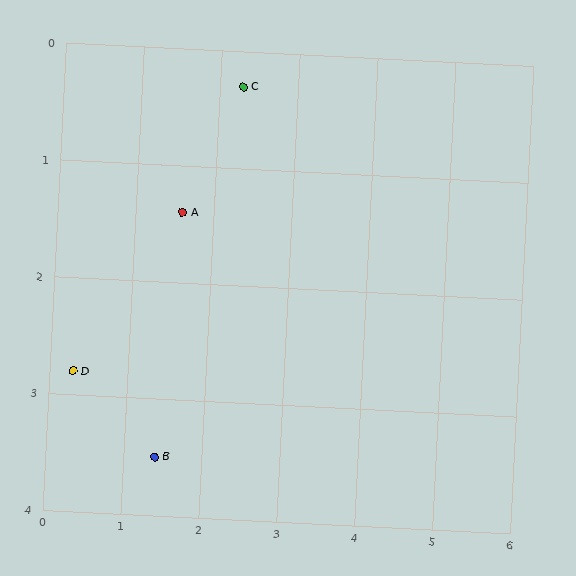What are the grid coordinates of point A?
Point A is at approximately (1.6, 1.4).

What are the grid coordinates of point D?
Point D is at approximately (0.3, 2.8).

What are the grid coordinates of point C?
Point C is at approximately (2.3, 0.3).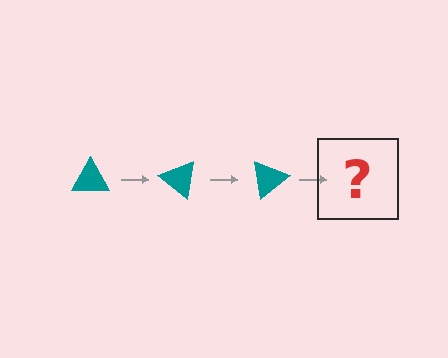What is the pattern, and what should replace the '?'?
The pattern is that the triangle rotates 40 degrees each step. The '?' should be a teal triangle rotated 120 degrees.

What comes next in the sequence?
The next element should be a teal triangle rotated 120 degrees.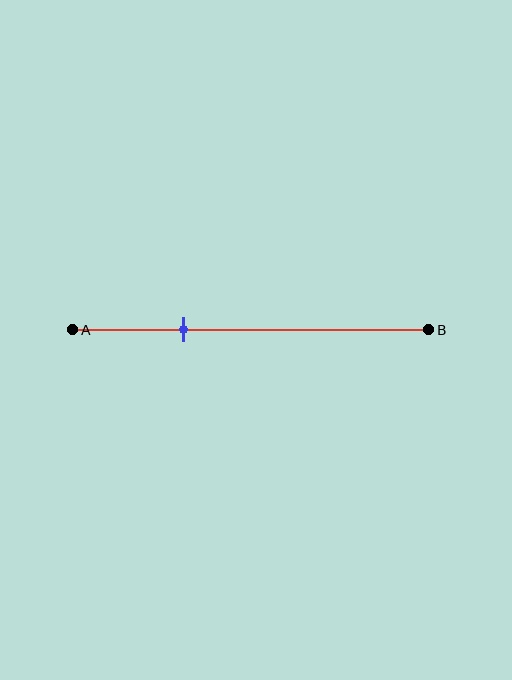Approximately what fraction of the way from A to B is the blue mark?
The blue mark is approximately 30% of the way from A to B.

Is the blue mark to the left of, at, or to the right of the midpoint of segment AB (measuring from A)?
The blue mark is to the left of the midpoint of segment AB.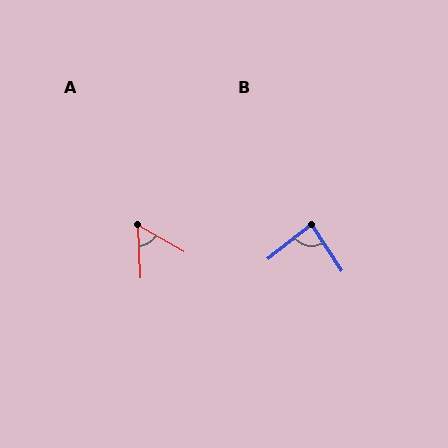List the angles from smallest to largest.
A (57°), B (86°).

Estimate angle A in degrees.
Approximately 57 degrees.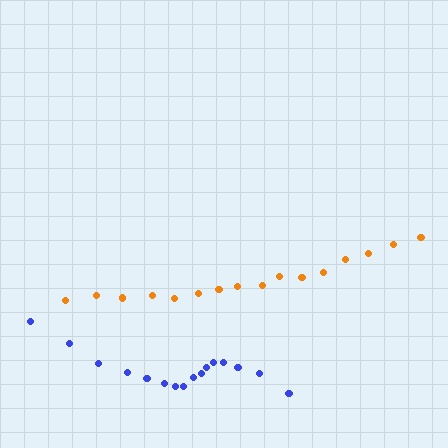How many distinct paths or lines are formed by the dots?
There are 2 distinct paths.